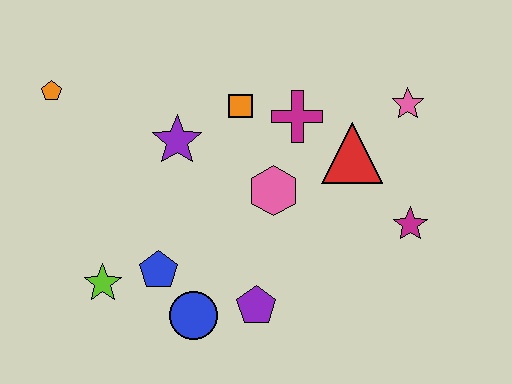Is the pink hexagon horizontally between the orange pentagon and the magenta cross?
Yes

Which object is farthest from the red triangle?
The orange pentagon is farthest from the red triangle.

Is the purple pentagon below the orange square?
Yes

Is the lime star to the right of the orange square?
No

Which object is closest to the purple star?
The orange square is closest to the purple star.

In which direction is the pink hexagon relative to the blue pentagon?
The pink hexagon is to the right of the blue pentagon.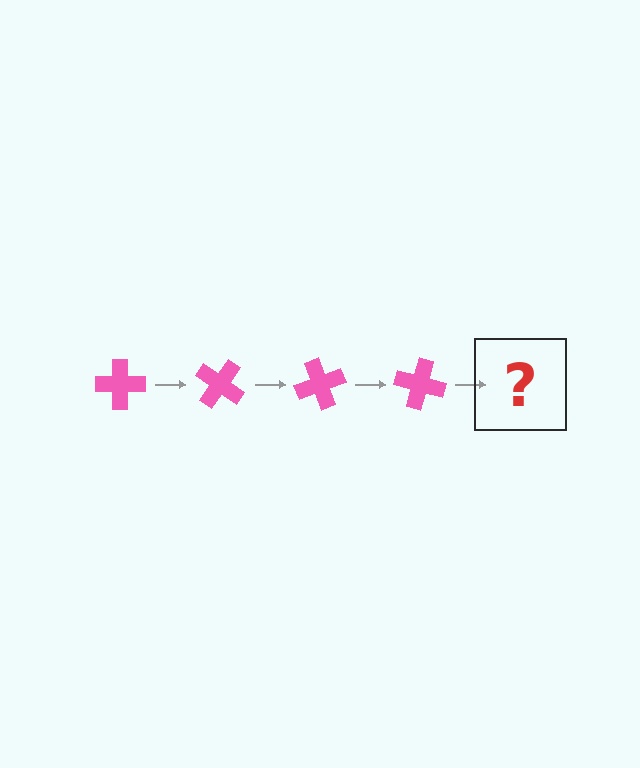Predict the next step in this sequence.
The next step is a pink cross rotated 140 degrees.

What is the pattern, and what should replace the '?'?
The pattern is that the cross rotates 35 degrees each step. The '?' should be a pink cross rotated 140 degrees.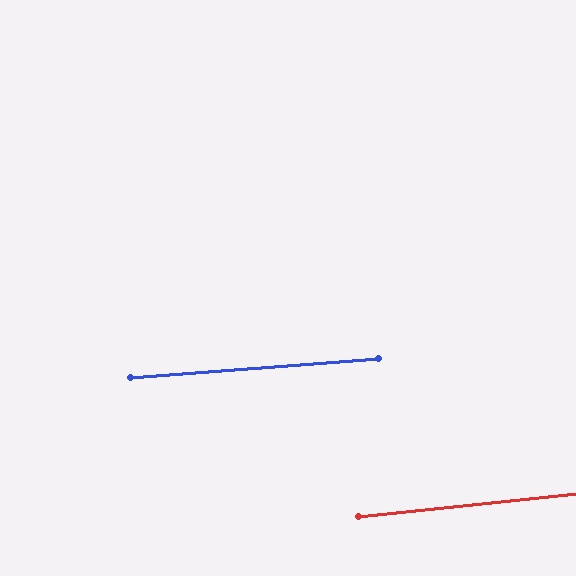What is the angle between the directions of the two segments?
Approximately 2 degrees.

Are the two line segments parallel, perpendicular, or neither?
Parallel — their directions differ by only 1.7°.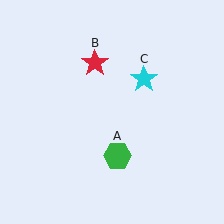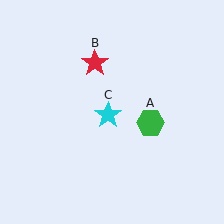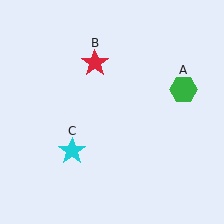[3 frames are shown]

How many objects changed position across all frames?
2 objects changed position: green hexagon (object A), cyan star (object C).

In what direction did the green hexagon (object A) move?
The green hexagon (object A) moved up and to the right.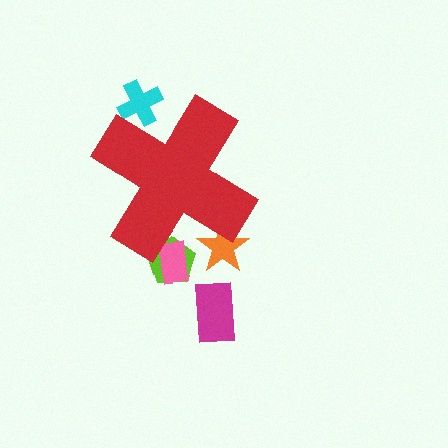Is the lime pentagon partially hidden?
Yes, the lime pentagon is partially hidden behind the red cross.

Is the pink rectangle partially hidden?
Yes, the pink rectangle is partially hidden behind the red cross.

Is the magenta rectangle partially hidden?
No, the magenta rectangle is fully visible.